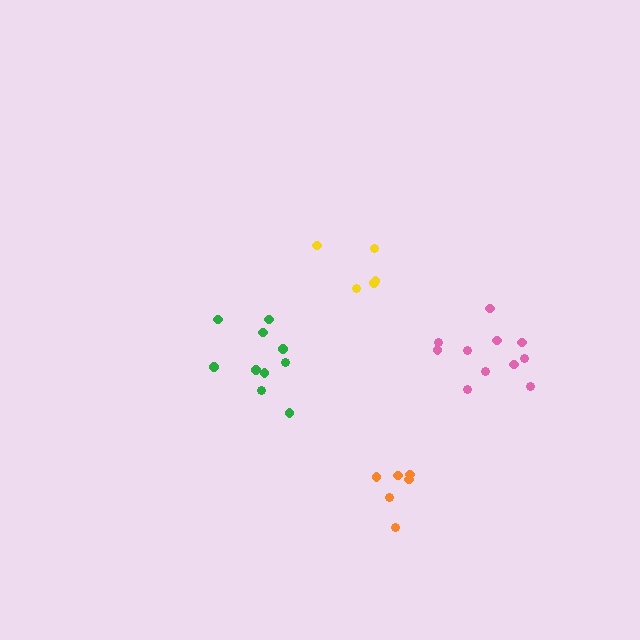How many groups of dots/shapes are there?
There are 4 groups.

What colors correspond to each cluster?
The clusters are colored: green, yellow, orange, pink.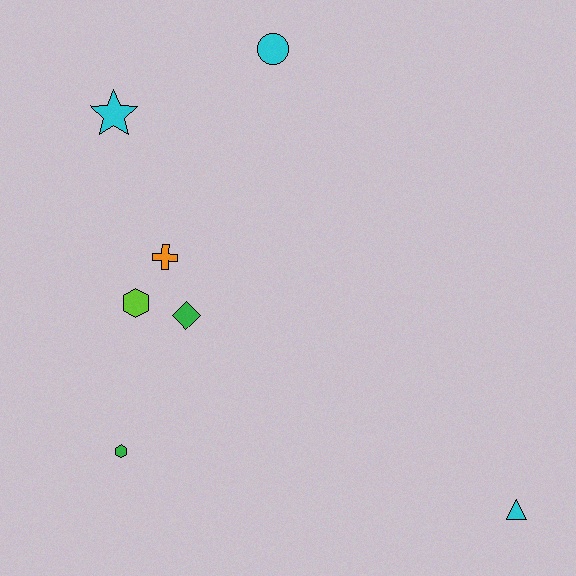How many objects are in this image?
There are 7 objects.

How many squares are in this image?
There are no squares.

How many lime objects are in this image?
There is 1 lime object.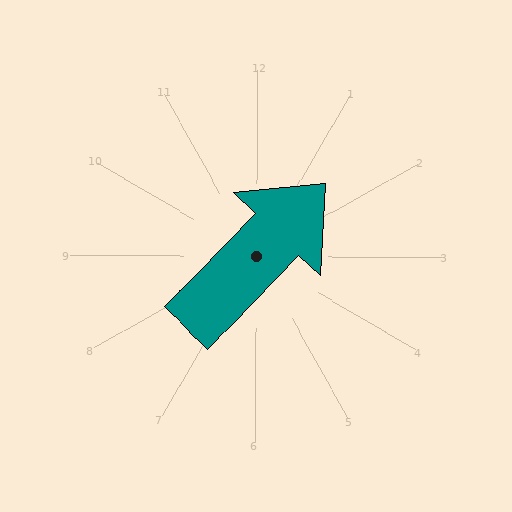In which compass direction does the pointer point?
Northeast.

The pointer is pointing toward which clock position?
Roughly 1 o'clock.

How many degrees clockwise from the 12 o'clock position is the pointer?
Approximately 44 degrees.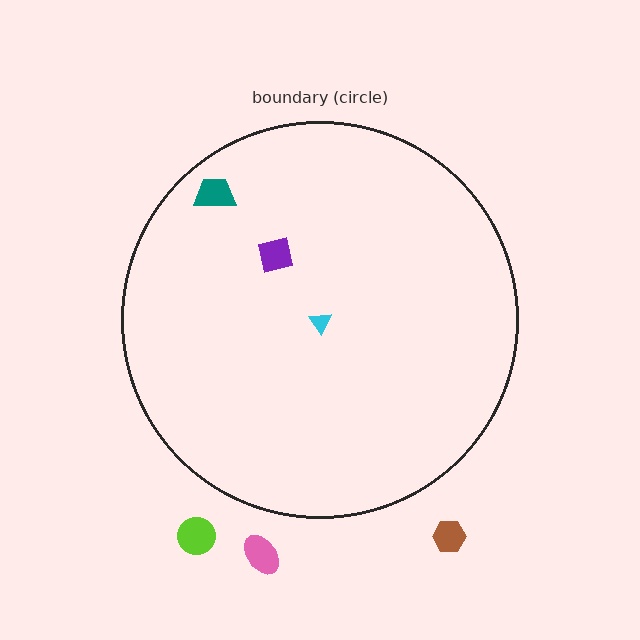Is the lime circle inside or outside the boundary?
Outside.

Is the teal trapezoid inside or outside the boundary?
Inside.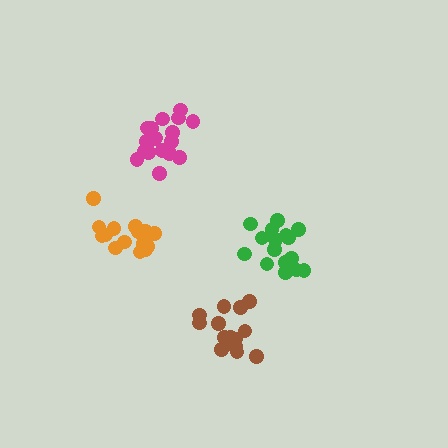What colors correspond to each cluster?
The clusters are colored: green, brown, magenta, orange.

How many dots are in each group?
Group 1: 17 dots, Group 2: 16 dots, Group 3: 19 dots, Group 4: 15 dots (67 total).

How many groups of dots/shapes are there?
There are 4 groups.